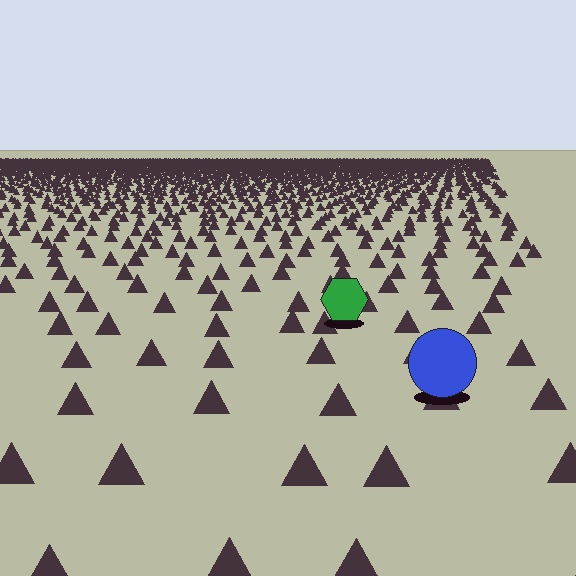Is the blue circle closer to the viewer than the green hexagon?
Yes. The blue circle is closer — you can tell from the texture gradient: the ground texture is coarser near it.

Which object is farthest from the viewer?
The green hexagon is farthest from the viewer. It appears smaller and the ground texture around it is denser.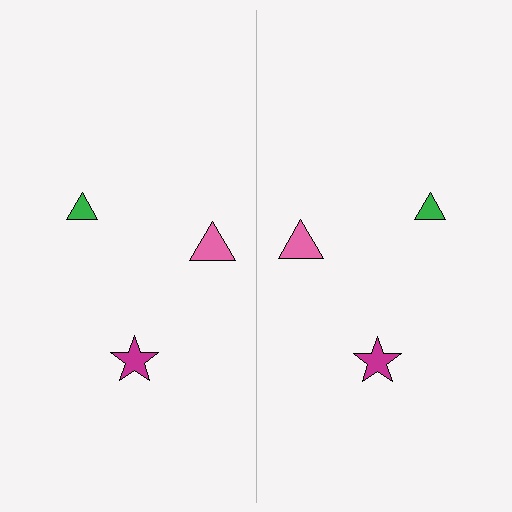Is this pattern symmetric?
Yes, this pattern has bilateral (reflection) symmetry.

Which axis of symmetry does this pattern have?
The pattern has a vertical axis of symmetry running through the center of the image.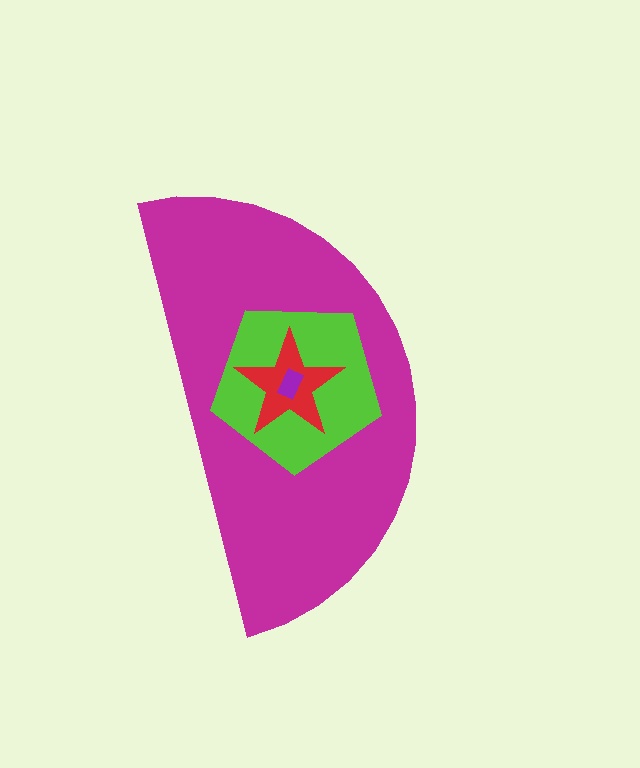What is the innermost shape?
The purple rectangle.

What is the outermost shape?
The magenta semicircle.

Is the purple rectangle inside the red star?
Yes.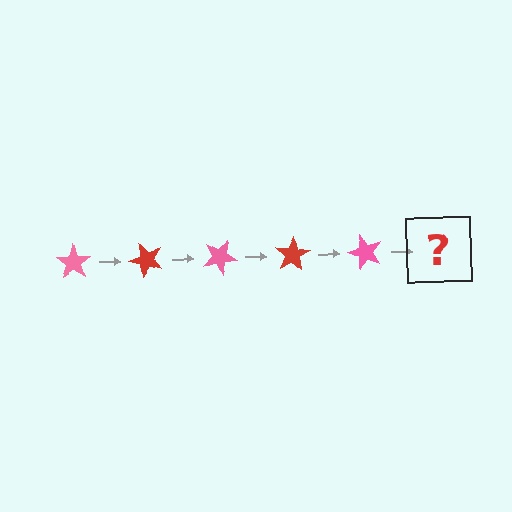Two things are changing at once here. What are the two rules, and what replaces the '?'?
The two rules are that it rotates 50 degrees each step and the color cycles through pink and red. The '?' should be a red star, rotated 250 degrees from the start.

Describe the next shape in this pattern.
It should be a red star, rotated 250 degrees from the start.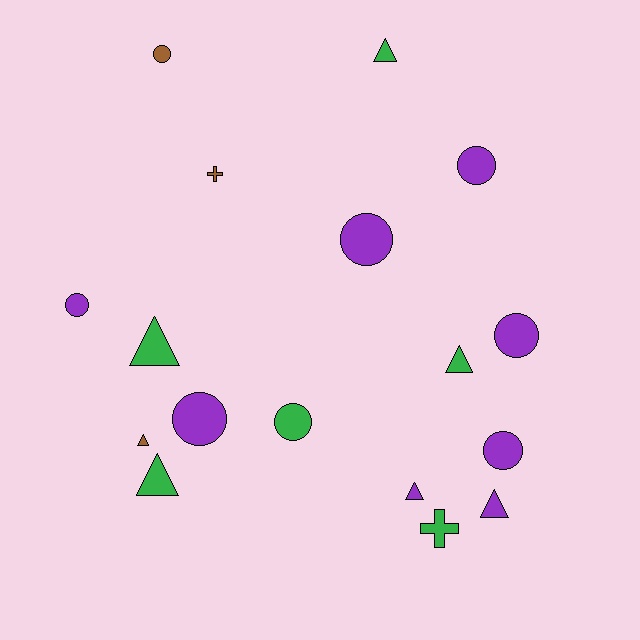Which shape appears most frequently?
Circle, with 8 objects.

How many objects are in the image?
There are 17 objects.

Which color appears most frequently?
Purple, with 8 objects.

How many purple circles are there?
There are 6 purple circles.